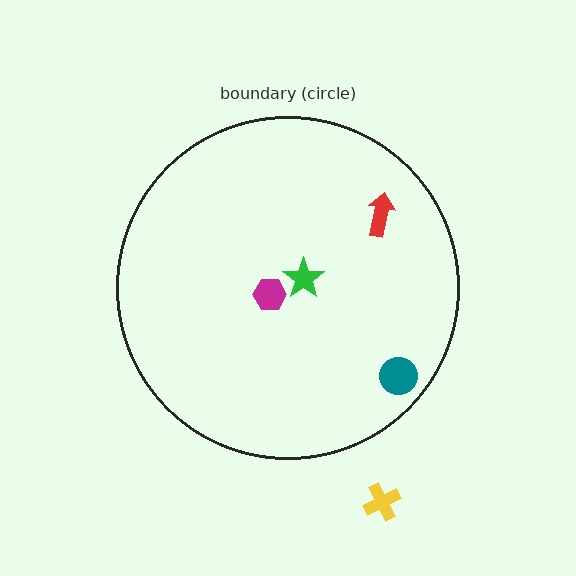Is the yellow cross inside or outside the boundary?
Outside.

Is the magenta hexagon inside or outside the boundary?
Inside.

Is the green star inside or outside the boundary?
Inside.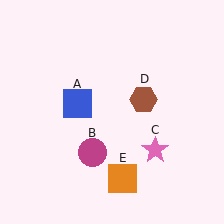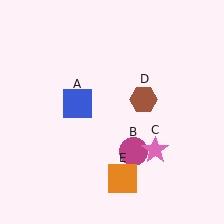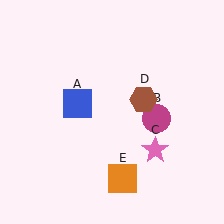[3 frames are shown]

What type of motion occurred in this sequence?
The magenta circle (object B) rotated counterclockwise around the center of the scene.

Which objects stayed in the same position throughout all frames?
Blue square (object A) and pink star (object C) and brown hexagon (object D) and orange square (object E) remained stationary.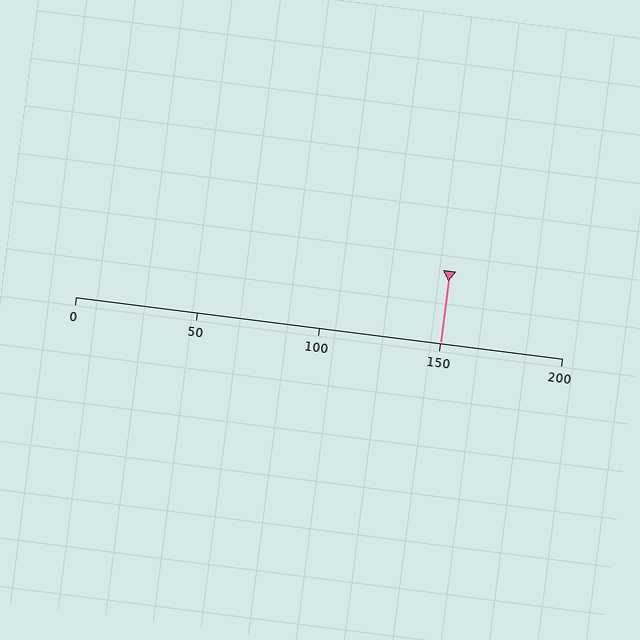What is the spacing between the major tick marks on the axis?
The major ticks are spaced 50 apart.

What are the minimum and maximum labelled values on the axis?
The axis runs from 0 to 200.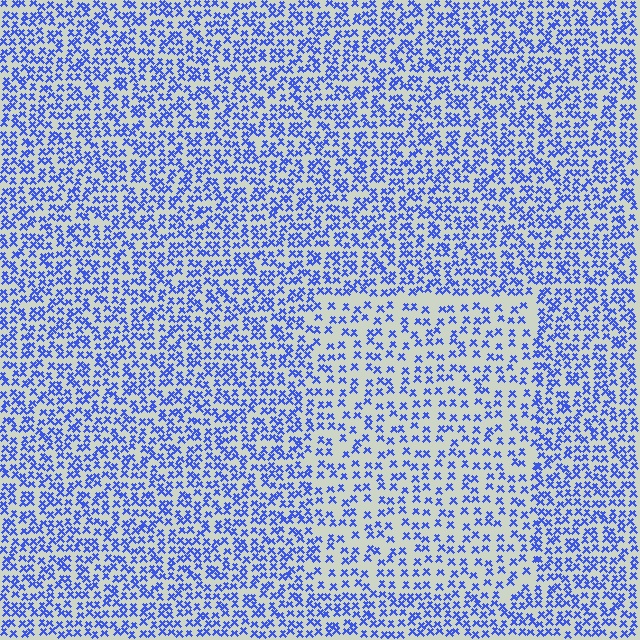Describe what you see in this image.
The image contains small blue elements arranged at two different densities. A rectangle-shaped region is visible where the elements are less densely packed than the surrounding area.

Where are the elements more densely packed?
The elements are more densely packed outside the rectangle boundary.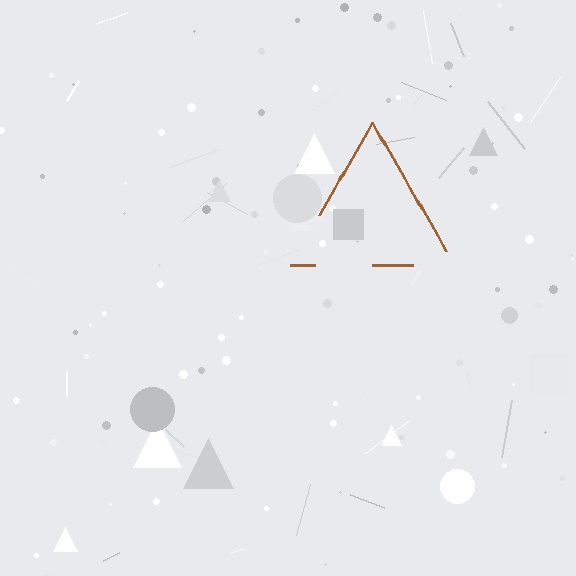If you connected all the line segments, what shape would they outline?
They would outline a triangle.